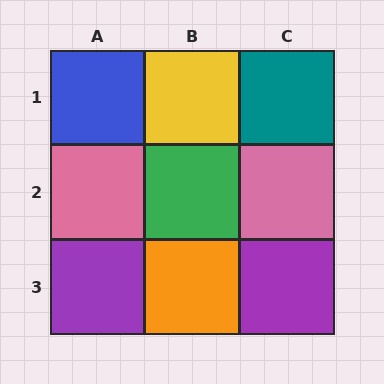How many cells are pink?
2 cells are pink.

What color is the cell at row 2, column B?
Green.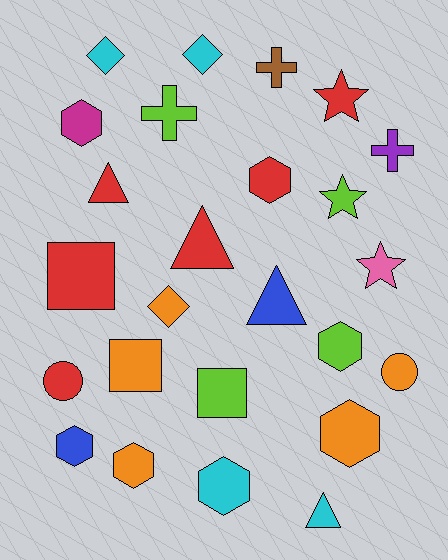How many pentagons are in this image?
There are no pentagons.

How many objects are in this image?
There are 25 objects.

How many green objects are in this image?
There are no green objects.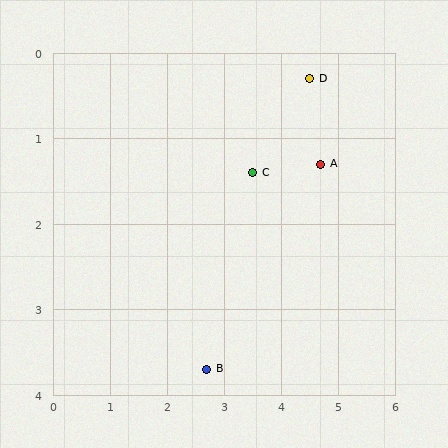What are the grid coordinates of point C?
Point C is at approximately (3.5, 1.4).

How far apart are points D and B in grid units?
Points D and B are about 3.8 grid units apart.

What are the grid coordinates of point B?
Point B is at approximately (2.7, 3.7).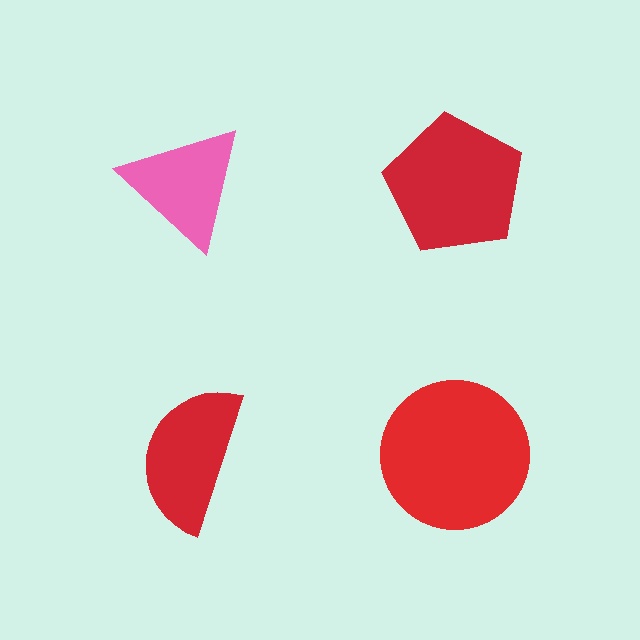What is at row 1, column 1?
A pink triangle.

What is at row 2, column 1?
A red semicircle.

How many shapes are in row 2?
2 shapes.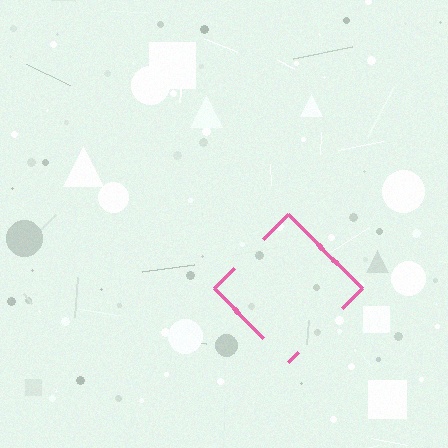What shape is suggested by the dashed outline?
The dashed outline suggests a diamond.